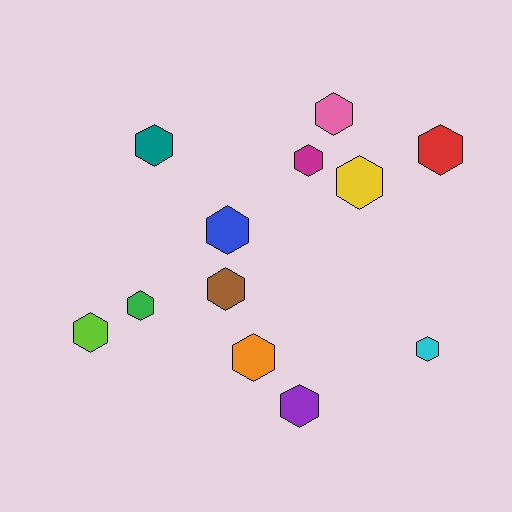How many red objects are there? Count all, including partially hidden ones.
There is 1 red object.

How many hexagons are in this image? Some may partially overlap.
There are 12 hexagons.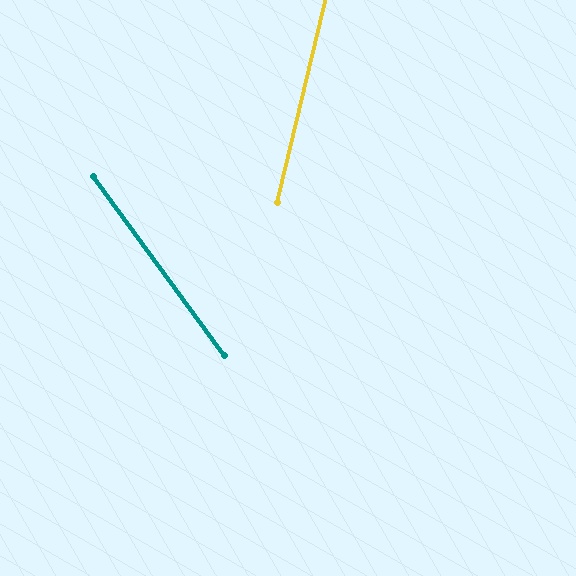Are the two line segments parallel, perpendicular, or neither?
Neither parallel nor perpendicular — they differ by about 49°.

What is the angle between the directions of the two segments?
Approximately 49 degrees.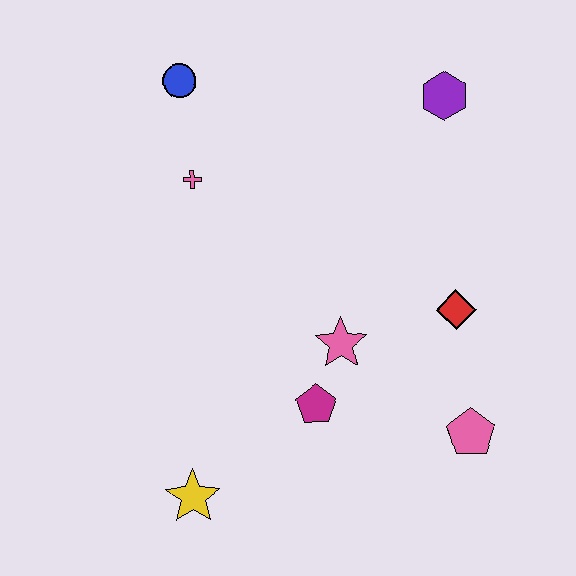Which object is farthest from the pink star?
The blue circle is farthest from the pink star.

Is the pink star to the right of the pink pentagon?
No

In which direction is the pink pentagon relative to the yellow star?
The pink pentagon is to the right of the yellow star.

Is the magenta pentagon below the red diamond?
Yes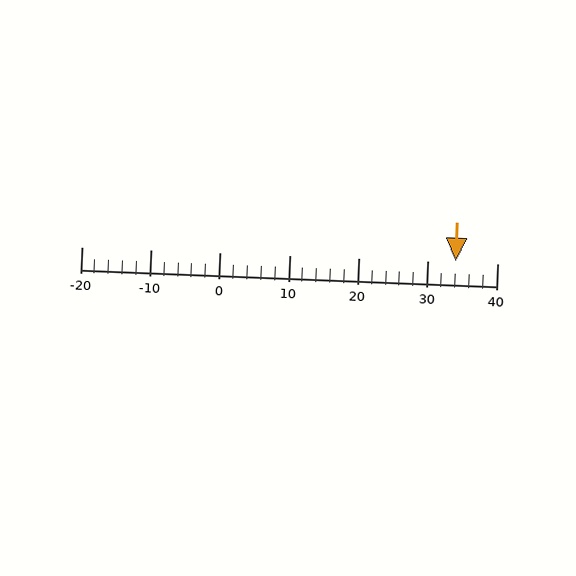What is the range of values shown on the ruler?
The ruler shows values from -20 to 40.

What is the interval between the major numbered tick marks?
The major tick marks are spaced 10 units apart.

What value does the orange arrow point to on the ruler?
The orange arrow points to approximately 34.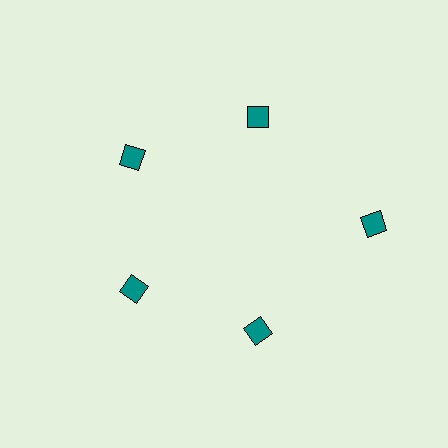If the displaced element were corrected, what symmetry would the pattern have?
It would have 5-fold rotational symmetry — the pattern would map onto itself every 72 degrees.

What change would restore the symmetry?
The symmetry would be restored by moving it inward, back onto the ring so that all 5 diamonds sit at equal angles and equal distance from the center.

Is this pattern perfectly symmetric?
No. The 5 teal diamonds are arranged in a ring, but one element near the 3 o'clock position is pushed outward from the center, breaking the 5-fold rotational symmetry.